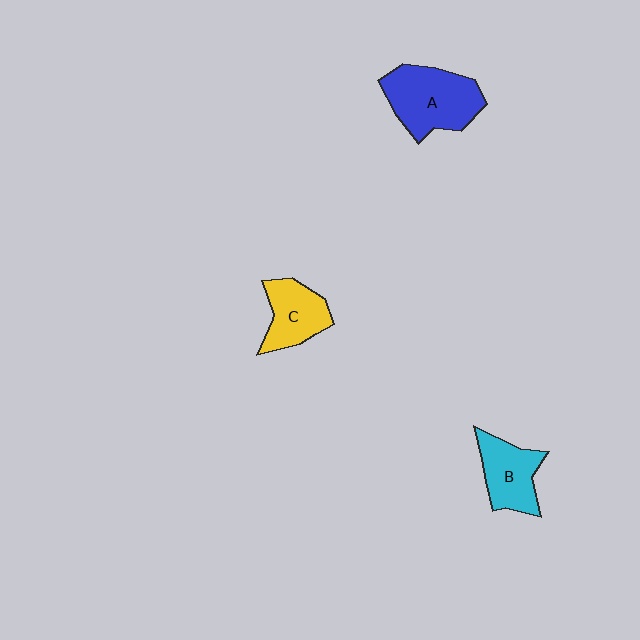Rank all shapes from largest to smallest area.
From largest to smallest: A (blue), B (cyan), C (yellow).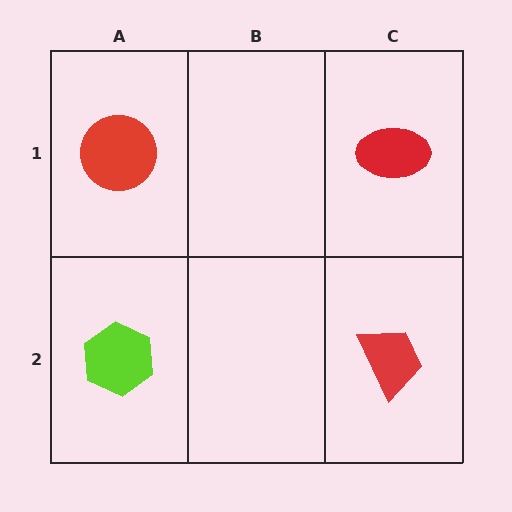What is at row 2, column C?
A red trapezoid.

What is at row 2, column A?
A lime hexagon.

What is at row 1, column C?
A red ellipse.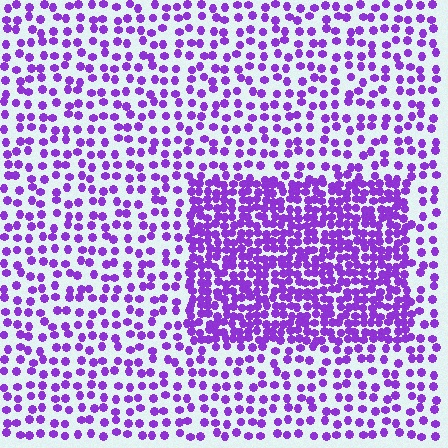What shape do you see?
I see a rectangle.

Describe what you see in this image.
The image contains small purple elements arranged at two different densities. A rectangle-shaped region is visible where the elements are more densely packed than the surrounding area.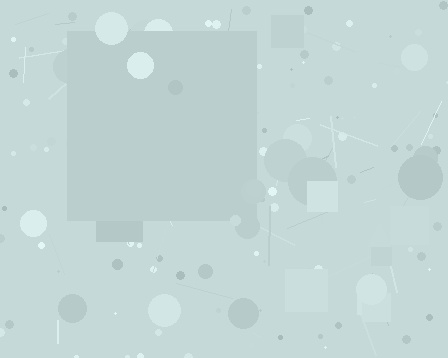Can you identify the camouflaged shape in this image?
The camouflaged shape is a square.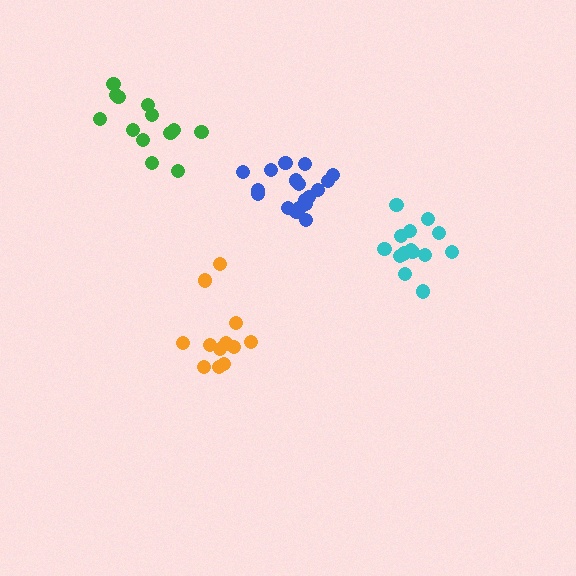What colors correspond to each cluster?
The clusters are colored: cyan, orange, blue, green.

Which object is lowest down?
The orange cluster is bottommost.